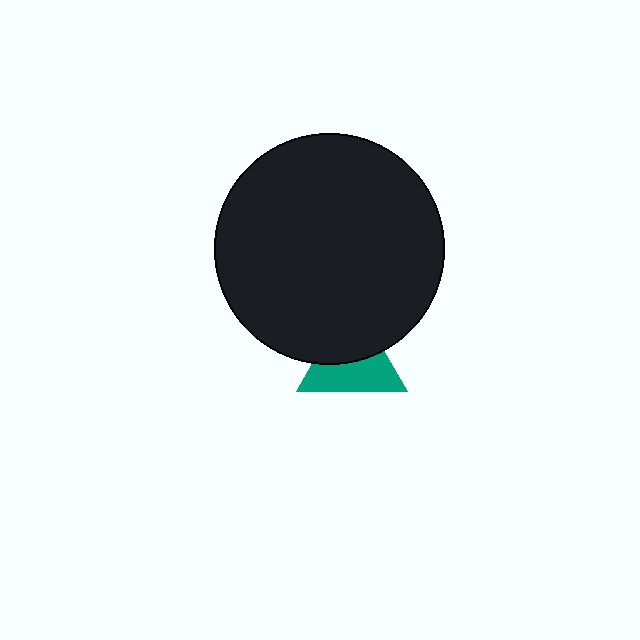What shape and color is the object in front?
The object in front is a black circle.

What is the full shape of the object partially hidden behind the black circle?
The partially hidden object is a teal triangle.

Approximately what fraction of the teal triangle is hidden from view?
Roughly 47% of the teal triangle is hidden behind the black circle.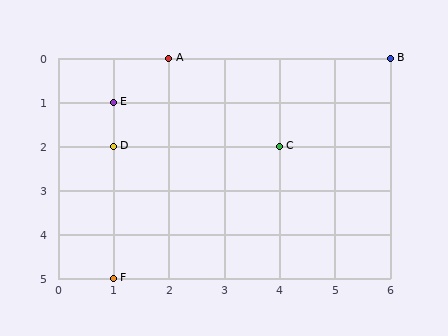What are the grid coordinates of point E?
Point E is at grid coordinates (1, 1).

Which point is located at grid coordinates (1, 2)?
Point D is at (1, 2).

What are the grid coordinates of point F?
Point F is at grid coordinates (1, 5).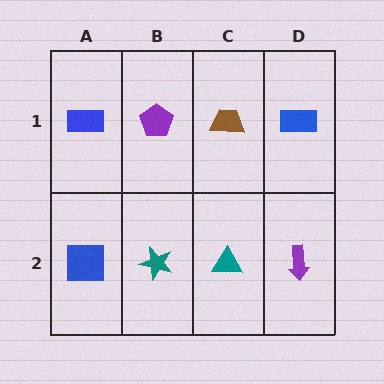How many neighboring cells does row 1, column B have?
3.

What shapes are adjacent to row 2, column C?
A brown trapezoid (row 1, column C), a teal star (row 2, column B), a purple arrow (row 2, column D).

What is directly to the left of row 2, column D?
A teal triangle.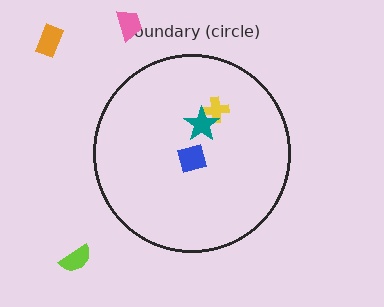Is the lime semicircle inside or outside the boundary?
Outside.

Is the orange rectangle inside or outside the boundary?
Outside.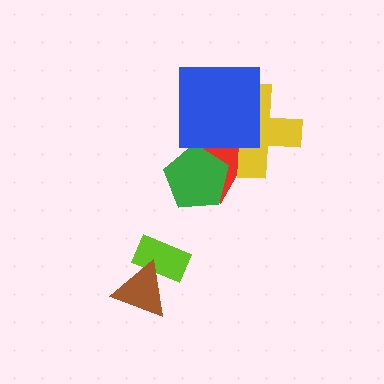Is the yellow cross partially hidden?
Yes, it is partially covered by another shape.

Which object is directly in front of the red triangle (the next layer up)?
The yellow cross is directly in front of the red triangle.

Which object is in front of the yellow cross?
The blue square is in front of the yellow cross.